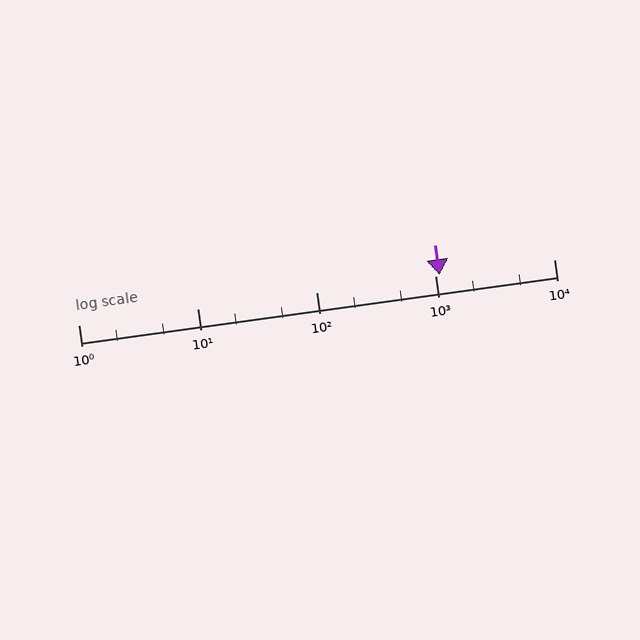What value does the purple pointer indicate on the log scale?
The pointer indicates approximately 1100.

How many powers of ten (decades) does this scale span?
The scale spans 4 decades, from 1 to 10000.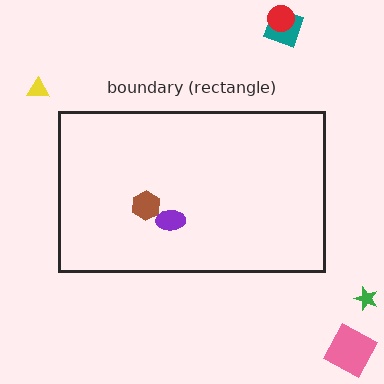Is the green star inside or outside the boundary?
Outside.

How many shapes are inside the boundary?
2 inside, 5 outside.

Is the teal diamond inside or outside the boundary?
Outside.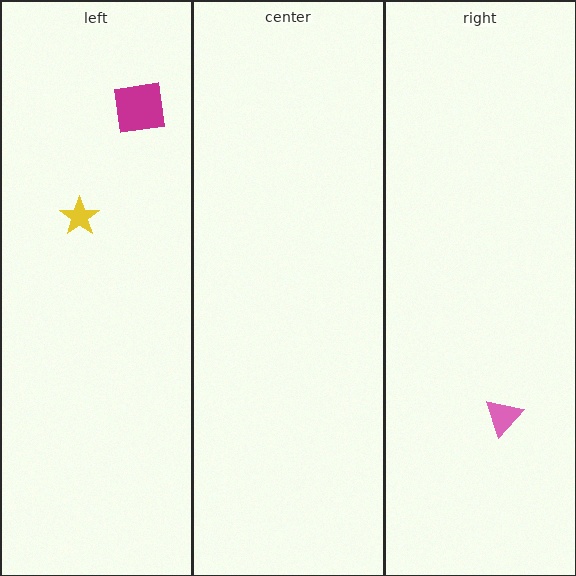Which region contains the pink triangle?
The right region.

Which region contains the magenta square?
The left region.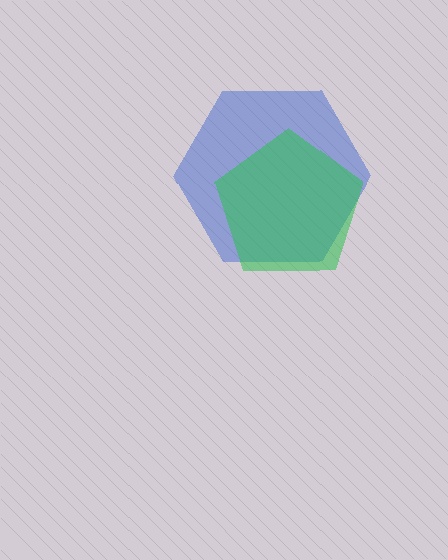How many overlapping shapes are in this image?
There are 2 overlapping shapes in the image.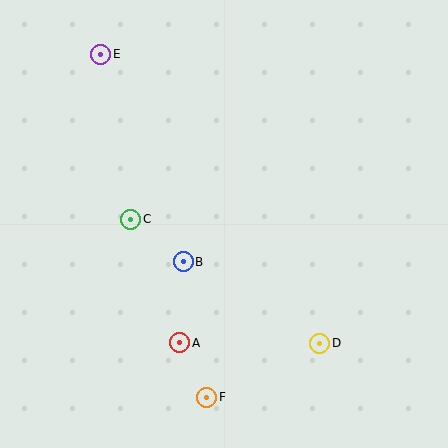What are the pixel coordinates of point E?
Point E is at (101, 54).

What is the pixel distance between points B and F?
The distance between B and F is 138 pixels.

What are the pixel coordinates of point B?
Point B is at (183, 262).